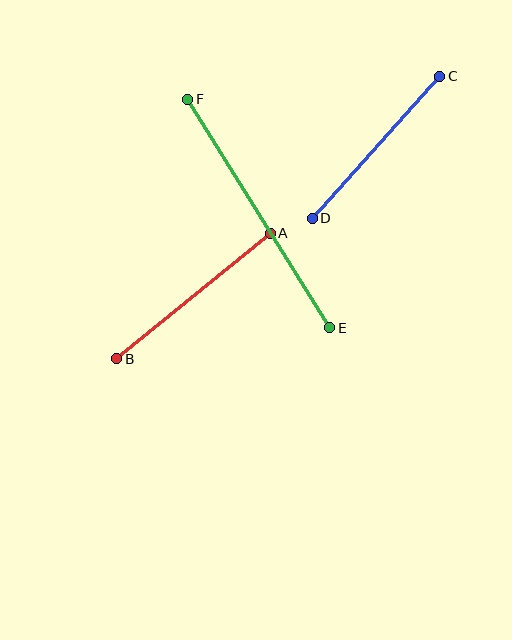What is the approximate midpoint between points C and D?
The midpoint is at approximately (376, 147) pixels.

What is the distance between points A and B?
The distance is approximately 198 pixels.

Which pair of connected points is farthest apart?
Points E and F are farthest apart.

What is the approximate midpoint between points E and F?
The midpoint is at approximately (259, 214) pixels.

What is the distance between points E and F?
The distance is approximately 269 pixels.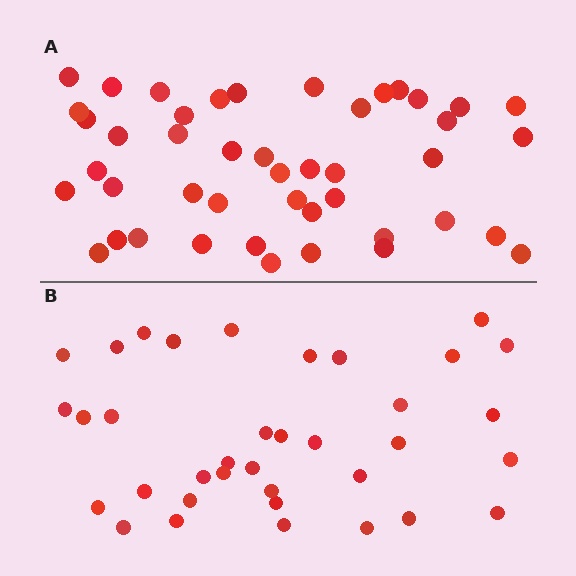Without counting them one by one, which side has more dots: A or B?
Region A (the top region) has more dots.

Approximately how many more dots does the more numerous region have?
Region A has roughly 8 or so more dots than region B.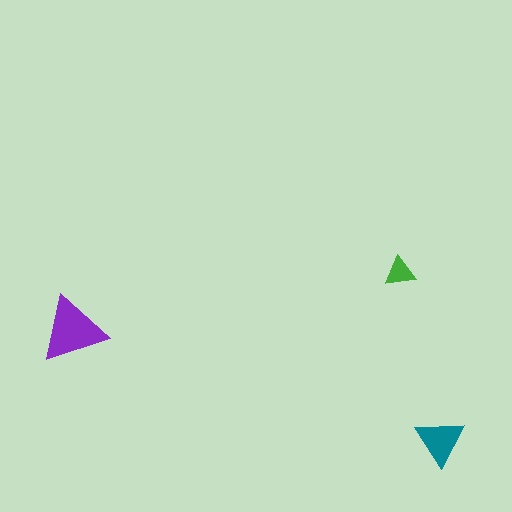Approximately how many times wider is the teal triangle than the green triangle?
About 1.5 times wider.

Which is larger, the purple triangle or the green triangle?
The purple one.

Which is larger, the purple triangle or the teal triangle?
The purple one.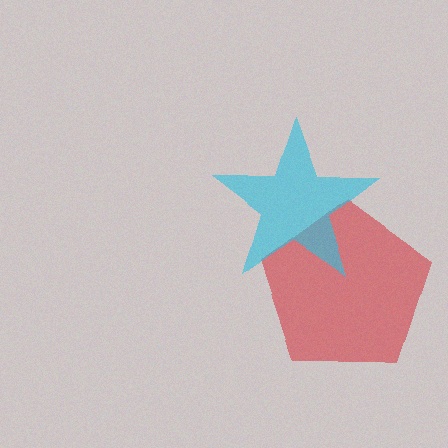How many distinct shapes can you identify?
There are 2 distinct shapes: a red pentagon, a cyan star.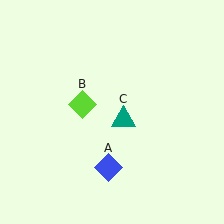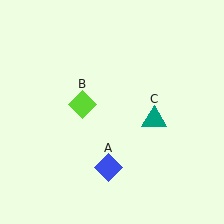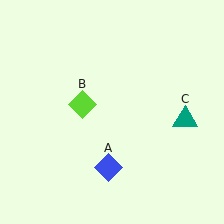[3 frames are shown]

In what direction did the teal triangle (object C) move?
The teal triangle (object C) moved right.